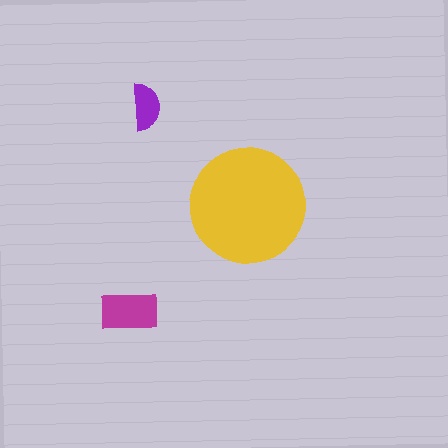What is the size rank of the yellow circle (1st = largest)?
1st.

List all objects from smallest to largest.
The purple semicircle, the magenta rectangle, the yellow circle.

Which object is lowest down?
The magenta rectangle is bottommost.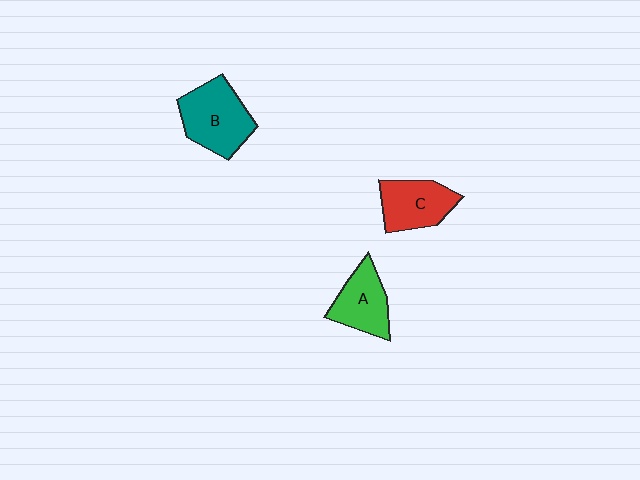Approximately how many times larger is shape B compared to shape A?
Approximately 1.3 times.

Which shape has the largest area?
Shape B (teal).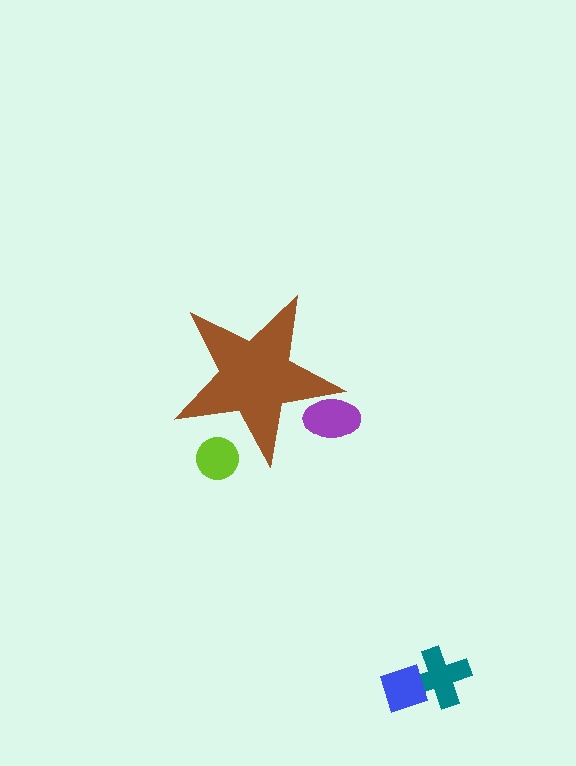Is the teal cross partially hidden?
No, the teal cross is fully visible.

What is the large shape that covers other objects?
A brown star.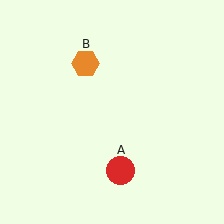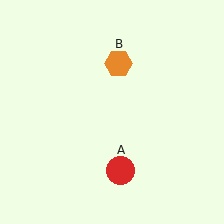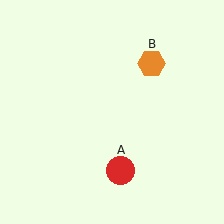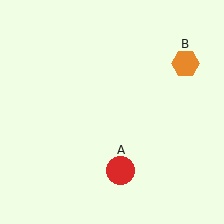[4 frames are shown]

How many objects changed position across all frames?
1 object changed position: orange hexagon (object B).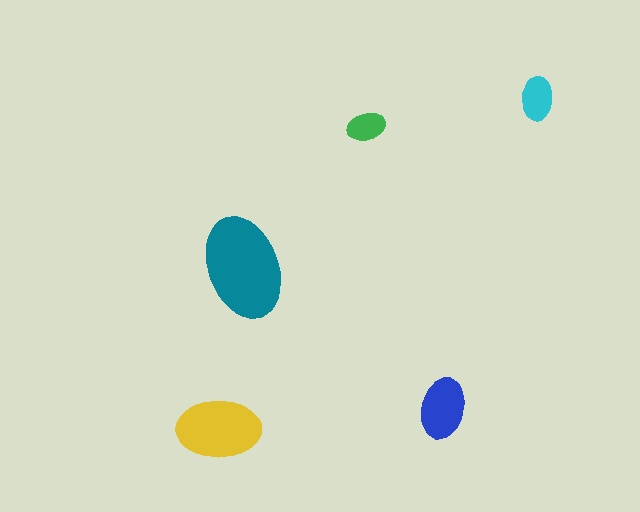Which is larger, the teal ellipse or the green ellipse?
The teal one.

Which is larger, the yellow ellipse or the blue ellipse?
The yellow one.